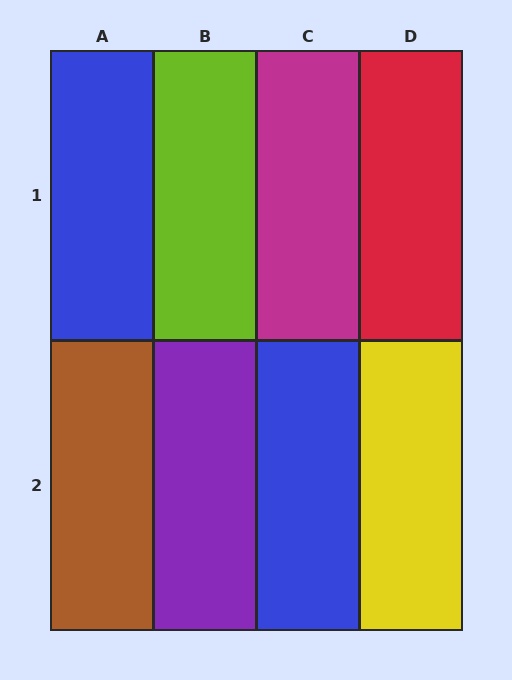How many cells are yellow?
1 cell is yellow.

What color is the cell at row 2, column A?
Brown.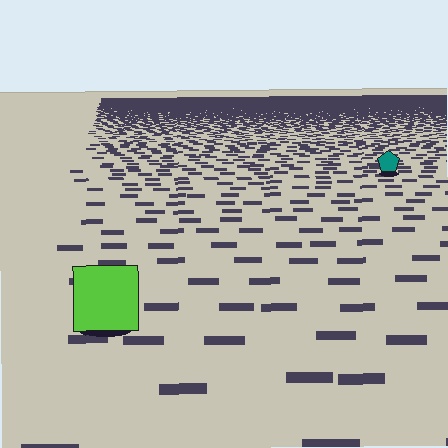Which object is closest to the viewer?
The lime square is closest. The texture marks near it are larger and more spread out.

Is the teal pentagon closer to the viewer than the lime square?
No. The lime square is closer — you can tell from the texture gradient: the ground texture is coarser near it.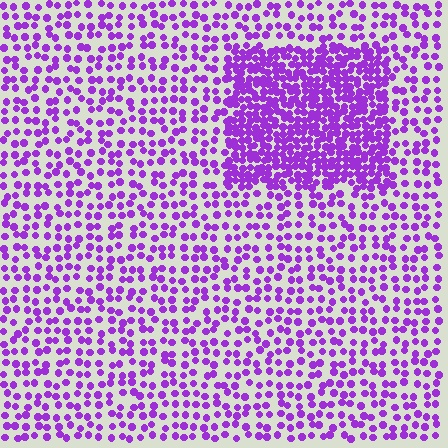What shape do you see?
I see a rectangle.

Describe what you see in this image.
The image contains small purple elements arranged at two different densities. A rectangle-shaped region is visible where the elements are more densely packed than the surrounding area.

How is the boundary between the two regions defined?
The boundary is defined by a change in element density (approximately 2.4x ratio). All elements are the same color, size, and shape.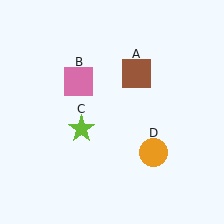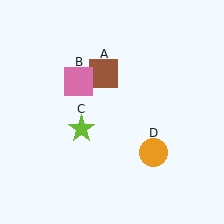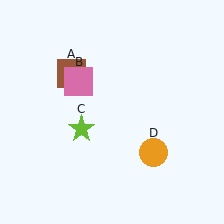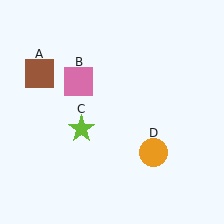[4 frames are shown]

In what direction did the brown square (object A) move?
The brown square (object A) moved left.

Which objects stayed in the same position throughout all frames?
Pink square (object B) and lime star (object C) and orange circle (object D) remained stationary.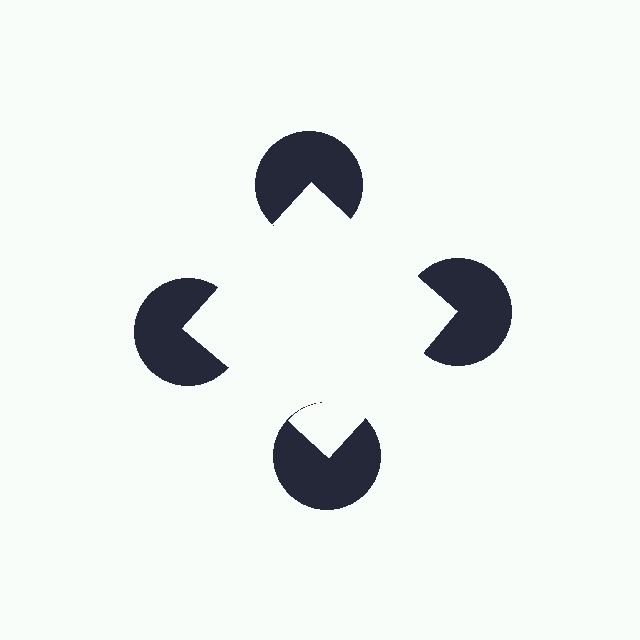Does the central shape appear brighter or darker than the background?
It typically appears slightly brighter than the background, even though no actual brightness change is drawn.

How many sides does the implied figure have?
4 sides.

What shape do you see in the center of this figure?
An illusory square — its edges are inferred from the aligned wedge cuts in the pac-man discs, not physically drawn.